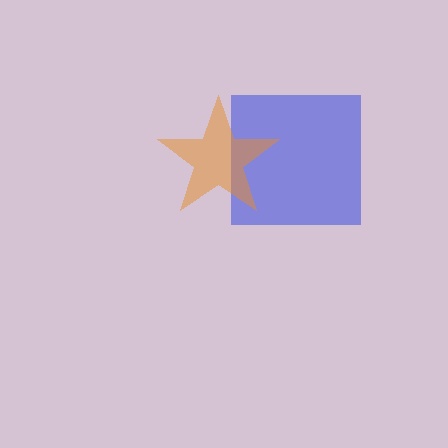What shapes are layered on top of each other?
The layered shapes are: a blue square, an orange star.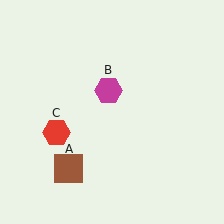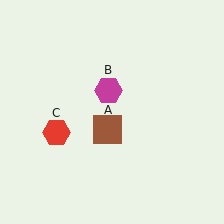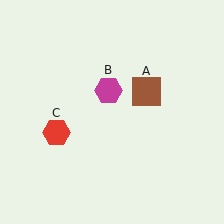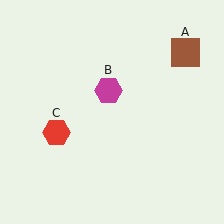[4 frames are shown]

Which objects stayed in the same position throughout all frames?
Magenta hexagon (object B) and red hexagon (object C) remained stationary.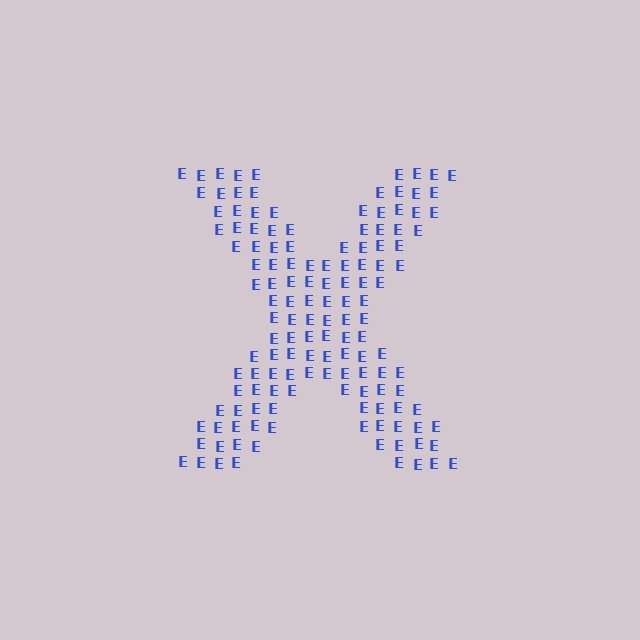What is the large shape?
The large shape is the letter X.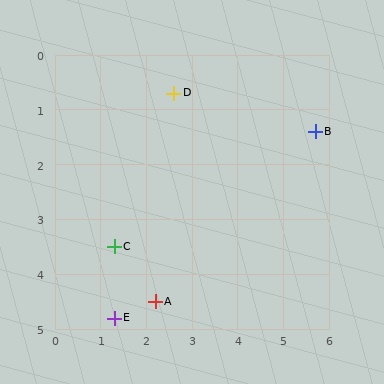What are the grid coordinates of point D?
Point D is at approximately (2.6, 0.7).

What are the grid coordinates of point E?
Point E is at approximately (1.3, 4.8).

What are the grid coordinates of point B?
Point B is at approximately (5.7, 1.4).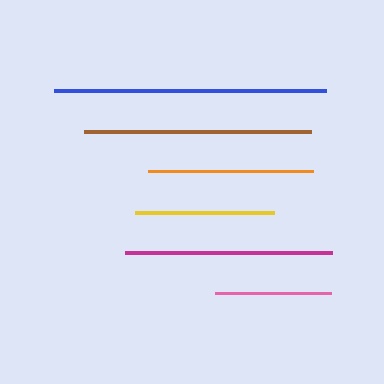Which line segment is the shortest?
The pink line is the shortest at approximately 116 pixels.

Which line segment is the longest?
The blue line is the longest at approximately 273 pixels.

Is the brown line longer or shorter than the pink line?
The brown line is longer than the pink line.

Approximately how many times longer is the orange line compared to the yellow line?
The orange line is approximately 1.2 times the length of the yellow line.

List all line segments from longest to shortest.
From longest to shortest: blue, brown, magenta, orange, yellow, pink.